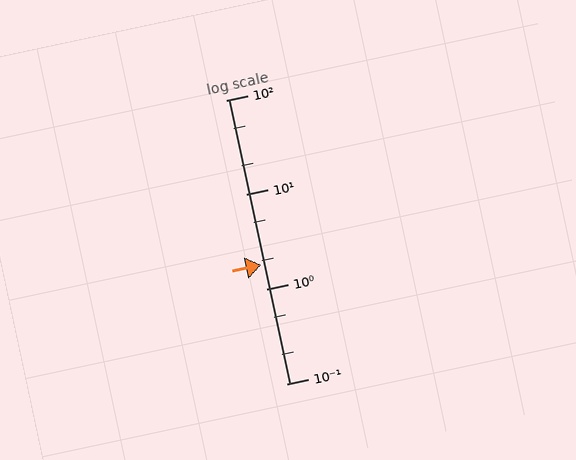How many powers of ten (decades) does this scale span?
The scale spans 3 decades, from 0.1 to 100.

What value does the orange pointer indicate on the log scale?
The pointer indicates approximately 1.8.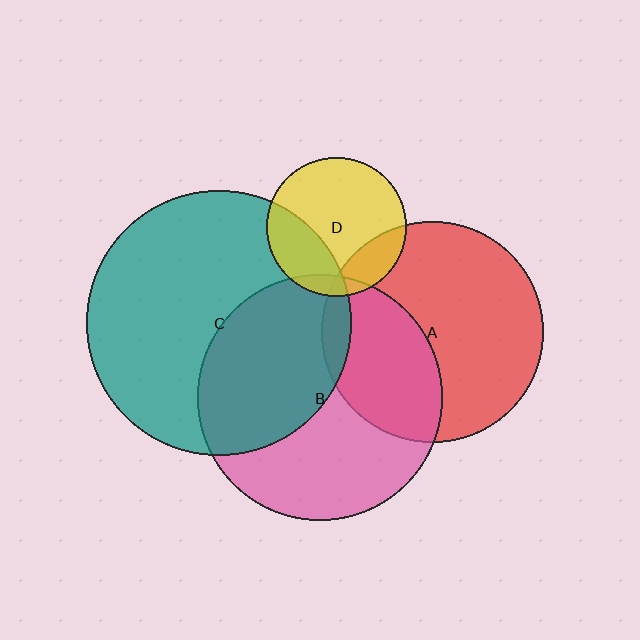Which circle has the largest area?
Circle C (teal).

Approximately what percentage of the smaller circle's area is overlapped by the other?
Approximately 5%.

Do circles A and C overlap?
Yes.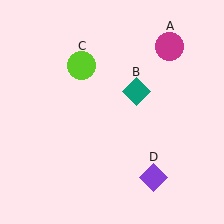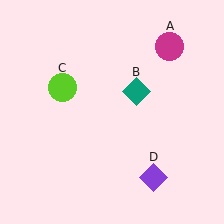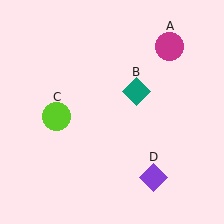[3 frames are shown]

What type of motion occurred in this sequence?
The lime circle (object C) rotated counterclockwise around the center of the scene.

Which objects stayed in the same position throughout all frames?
Magenta circle (object A) and teal diamond (object B) and purple diamond (object D) remained stationary.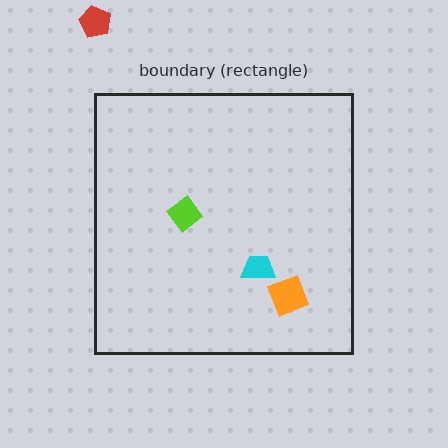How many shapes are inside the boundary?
3 inside, 1 outside.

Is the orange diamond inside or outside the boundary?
Inside.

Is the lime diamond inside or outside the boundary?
Inside.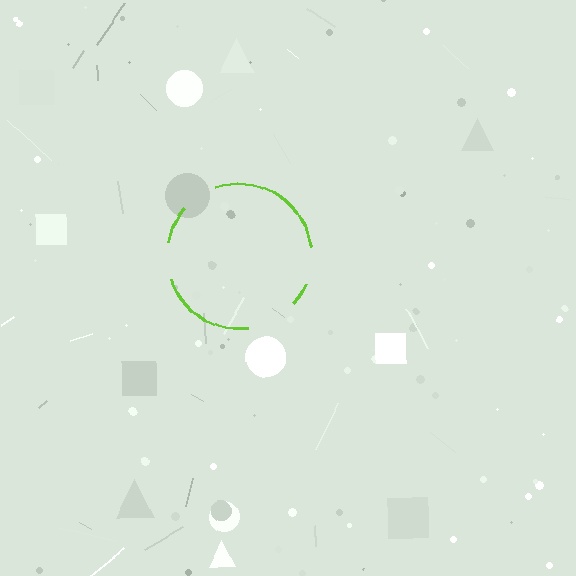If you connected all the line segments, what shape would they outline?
They would outline a circle.